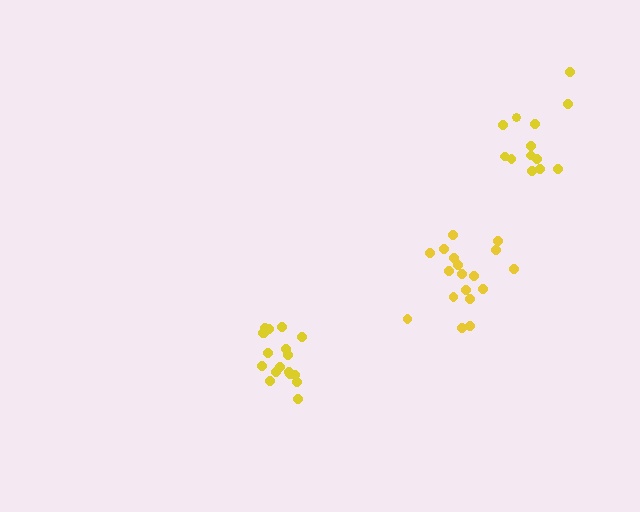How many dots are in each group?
Group 1: 18 dots, Group 2: 13 dots, Group 3: 18 dots (49 total).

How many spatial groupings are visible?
There are 3 spatial groupings.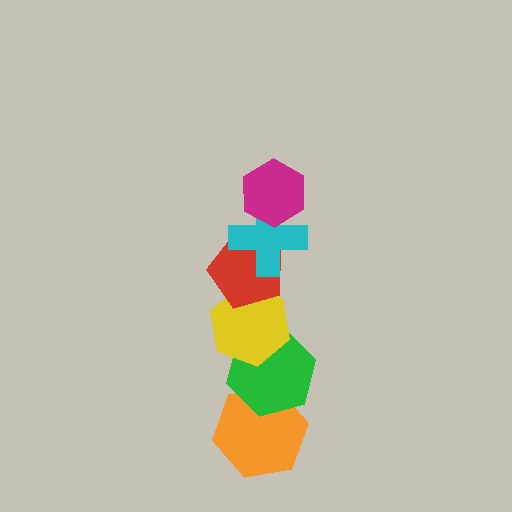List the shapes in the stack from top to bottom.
From top to bottom: the magenta hexagon, the cyan cross, the red pentagon, the yellow hexagon, the green hexagon, the orange hexagon.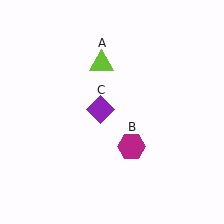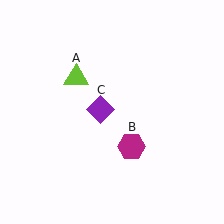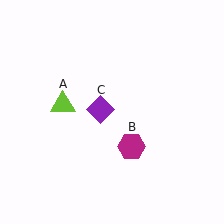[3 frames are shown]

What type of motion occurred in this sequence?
The lime triangle (object A) rotated counterclockwise around the center of the scene.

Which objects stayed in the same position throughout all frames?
Magenta hexagon (object B) and purple diamond (object C) remained stationary.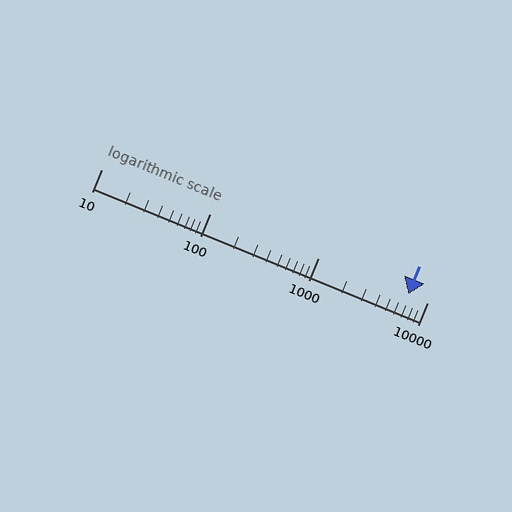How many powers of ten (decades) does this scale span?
The scale spans 3 decades, from 10 to 10000.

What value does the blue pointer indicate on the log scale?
The pointer indicates approximately 6700.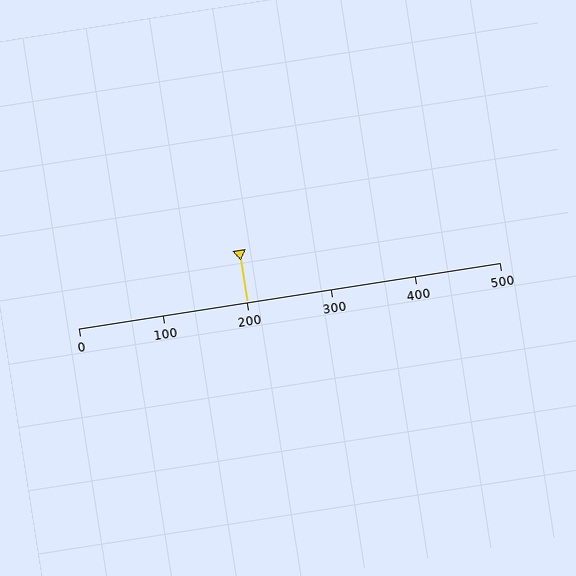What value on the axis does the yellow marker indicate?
The marker indicates approximately 200.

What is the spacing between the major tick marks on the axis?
The major ticks are spaced 100 apart.